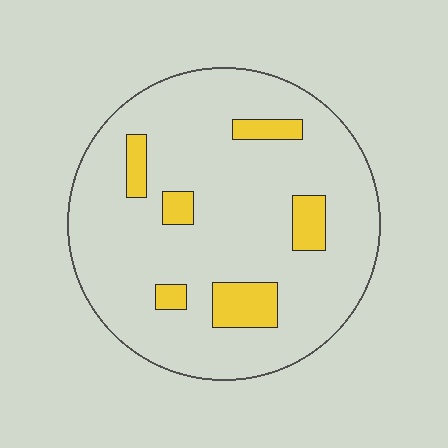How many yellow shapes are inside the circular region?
6.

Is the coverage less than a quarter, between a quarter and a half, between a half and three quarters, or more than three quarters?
Less than a quarter.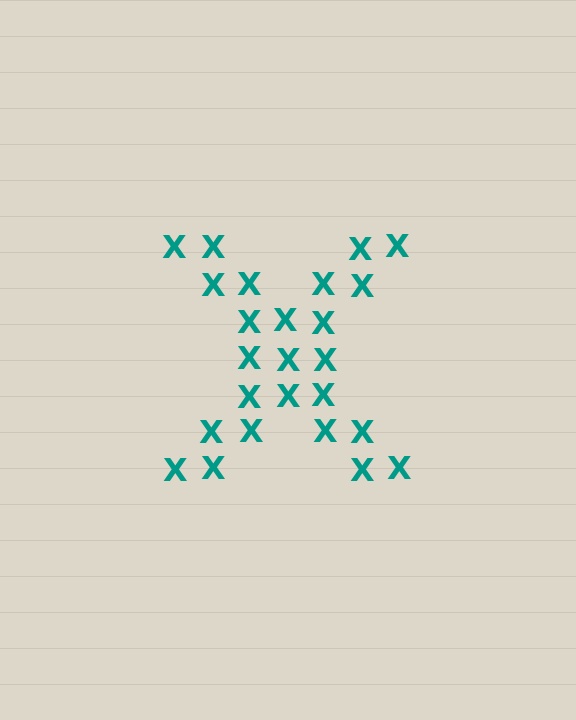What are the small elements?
The small elements are letter X's.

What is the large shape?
The large shape is the letter X.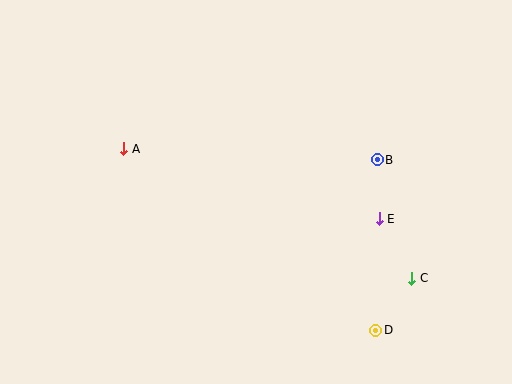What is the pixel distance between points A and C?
The distance between A and C is 316 pixels.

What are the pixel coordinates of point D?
Point D is at (376, 330).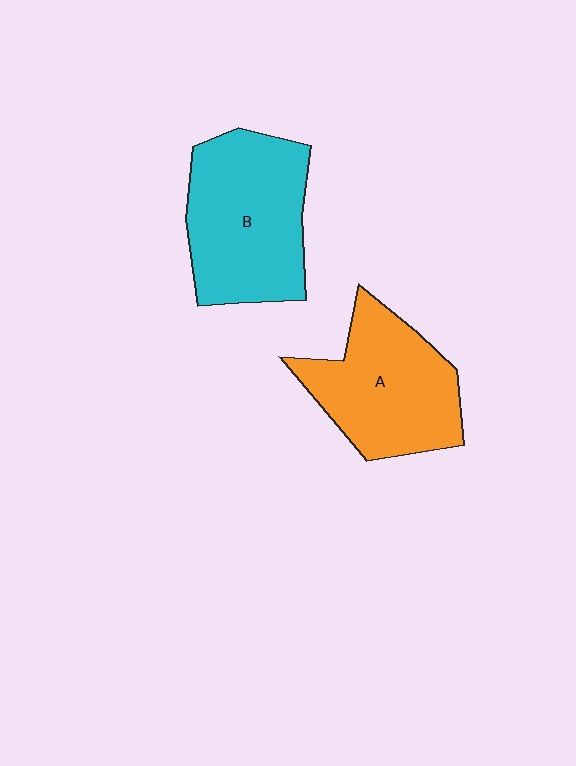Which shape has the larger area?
Shape B (cyan).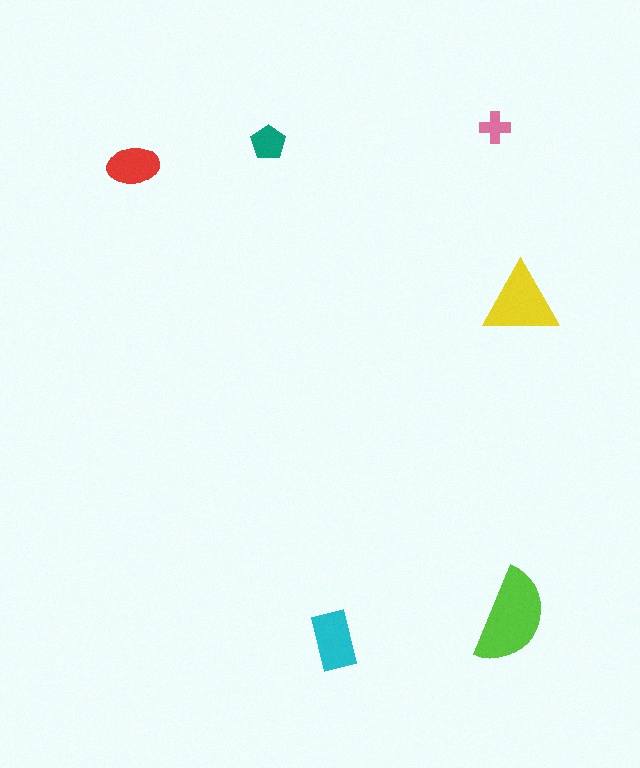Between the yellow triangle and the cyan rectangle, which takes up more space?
The yellow triangle.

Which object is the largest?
The lime semicircle.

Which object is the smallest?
The pink cross.